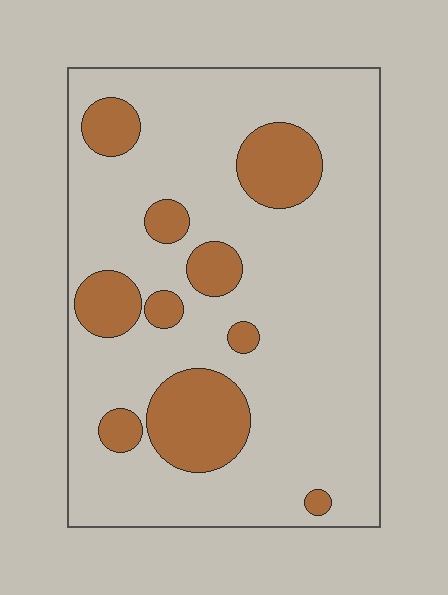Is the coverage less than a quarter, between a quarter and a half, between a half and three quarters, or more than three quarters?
Less than a quarter.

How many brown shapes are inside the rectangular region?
10.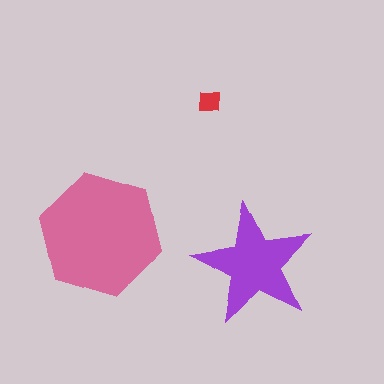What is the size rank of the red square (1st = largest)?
3rd.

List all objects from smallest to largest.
The red square, the purple star, the pink hexagon.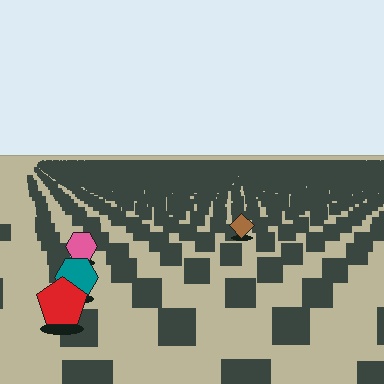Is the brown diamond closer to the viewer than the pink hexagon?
No. The pink hexagon is closer — you can tell from the texture gradient: the ground texture is coarser near it.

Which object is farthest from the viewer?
The brown diamond is farthest from the viewer. It appears smaller and the ground texture around it is denser.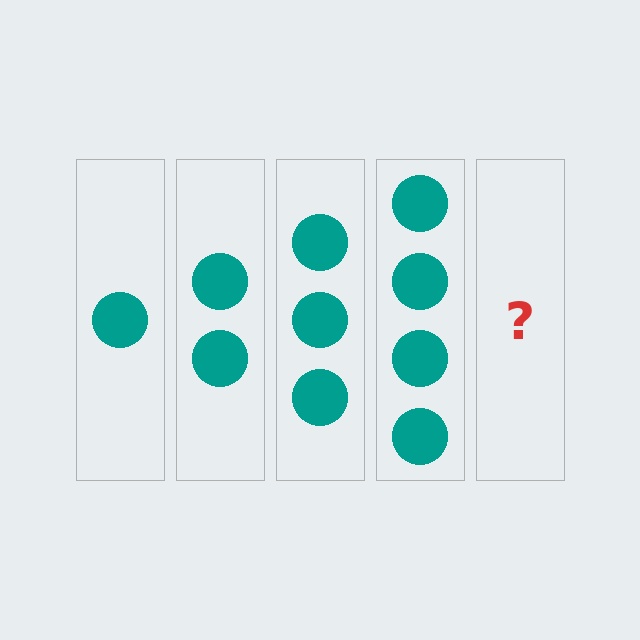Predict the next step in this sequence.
The next step is 5 circles.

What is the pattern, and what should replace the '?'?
The pattern is that each step adds one more circle. The '?' should be 5 circles.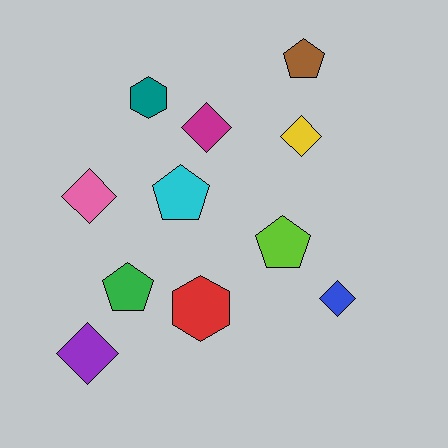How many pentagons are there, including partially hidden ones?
There are 4 pentagons.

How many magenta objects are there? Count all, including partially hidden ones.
There is 1 magenta object.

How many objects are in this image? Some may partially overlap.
There are 11 objects.